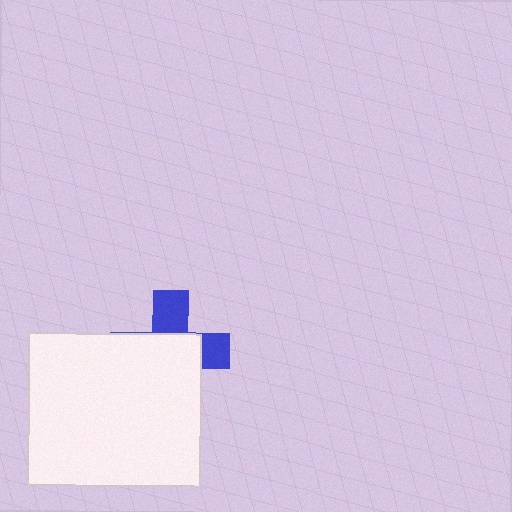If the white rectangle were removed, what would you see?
You would see the complete blue cross.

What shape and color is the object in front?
The object in front is a white rectangle.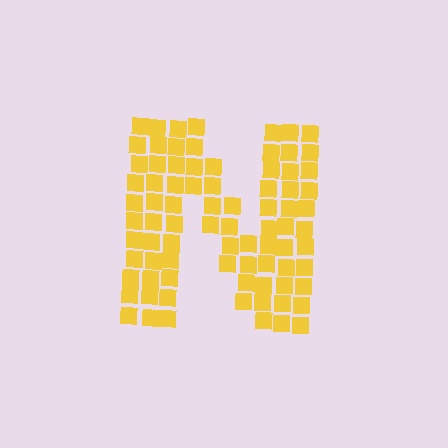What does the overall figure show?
The overall figure shows the letter N.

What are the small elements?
The small elements are squares.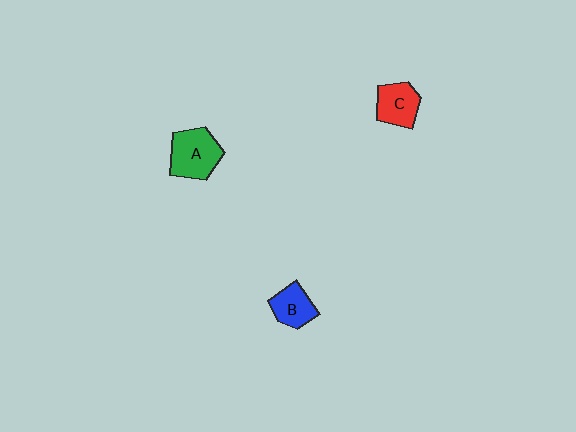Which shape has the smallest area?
Shape B (blue).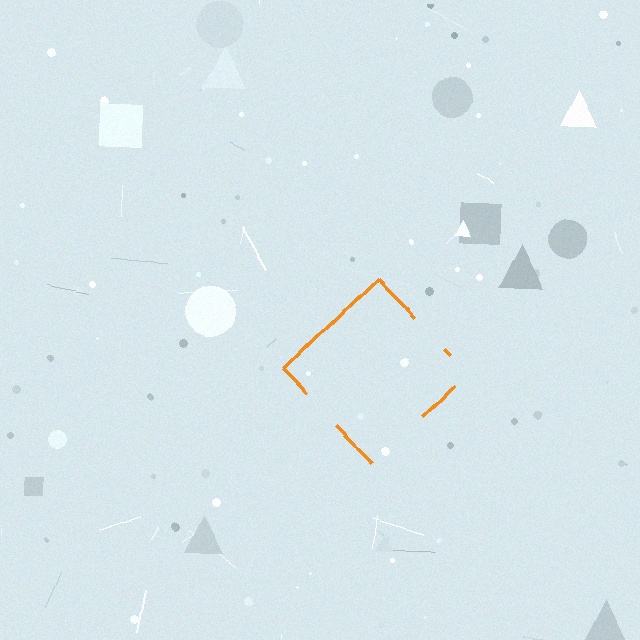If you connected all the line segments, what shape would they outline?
They would outline a diamond.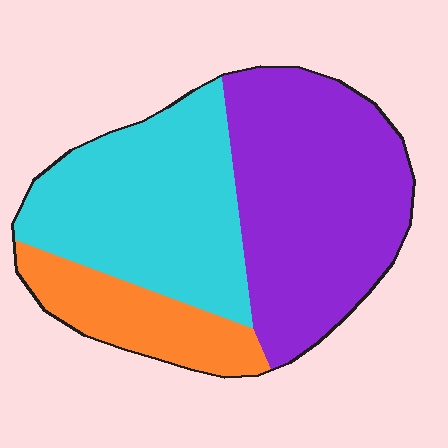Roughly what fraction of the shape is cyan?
Cyan covers 38% of the shape.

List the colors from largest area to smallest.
From largest to smallest: purple, cyan, orange.